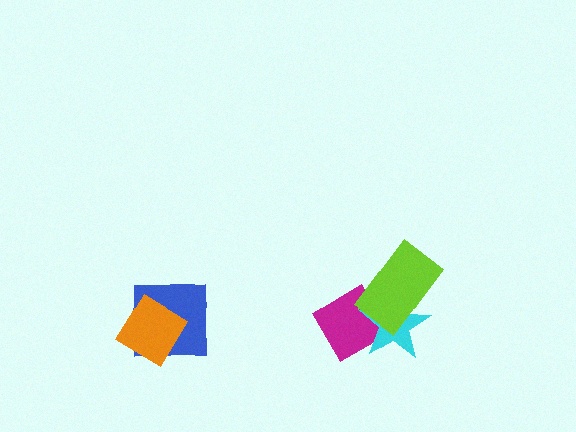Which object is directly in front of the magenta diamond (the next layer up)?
The cyan star is directly in front of the magenta diamond.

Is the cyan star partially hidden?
Yes, it is partially covered by another shape.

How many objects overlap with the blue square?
1 object overlaps with the blue square.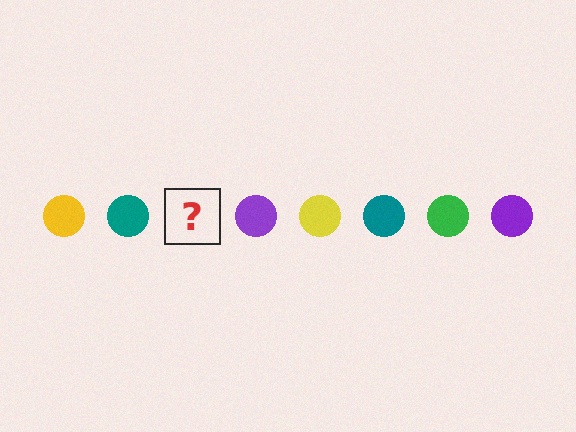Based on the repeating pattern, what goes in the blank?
The blank should be a green circle.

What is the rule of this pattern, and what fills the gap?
The rule is that the pattern cycles through yellow, teal, green, purple circles. The gap should be filled with a green circle.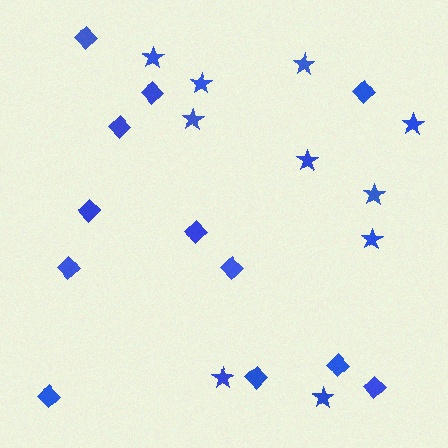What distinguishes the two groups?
There are 2 groups: one group of stars (10) and one group of diamonds (12).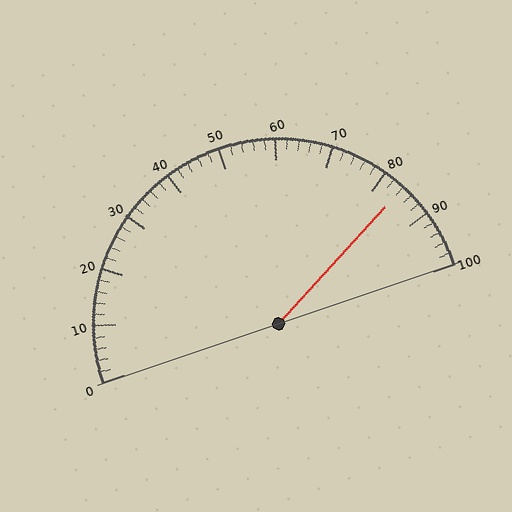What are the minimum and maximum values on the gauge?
The gauge ranges from 0 to 100.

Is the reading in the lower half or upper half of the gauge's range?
The reading is in the upper half of the range (0 to 100).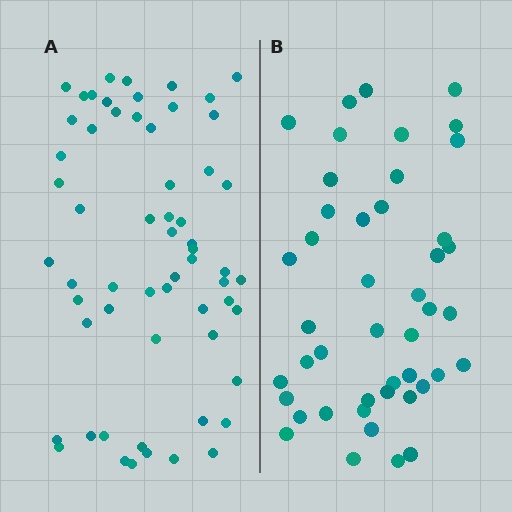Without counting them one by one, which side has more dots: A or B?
Region A (the left region) has more dots.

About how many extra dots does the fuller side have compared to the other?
Region A has approximately 15 more dots than region B.